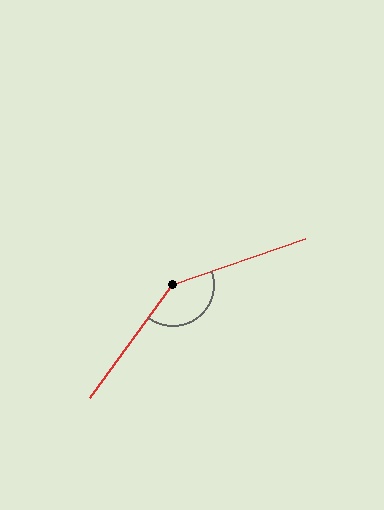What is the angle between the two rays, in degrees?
Approximately 146 degrees.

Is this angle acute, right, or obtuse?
It is obtuse.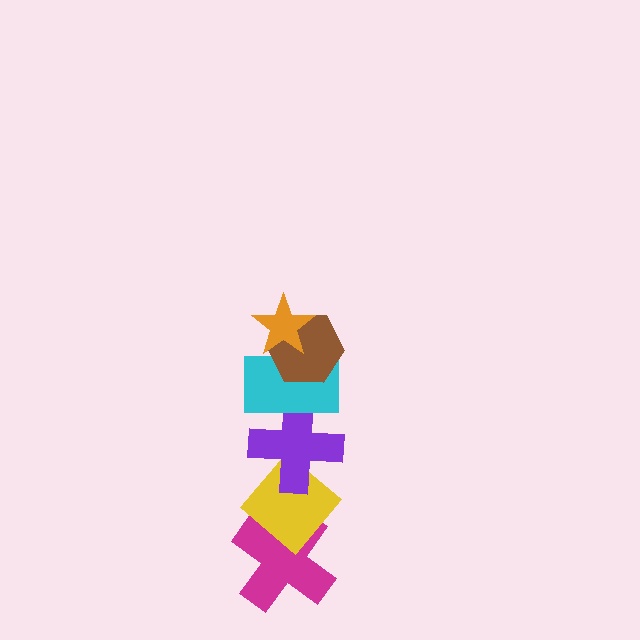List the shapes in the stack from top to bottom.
From top to bottom: the orange star, the brown hexagon, the cyan rectangle, the purple cross, the yellow diamond, the magenta cross.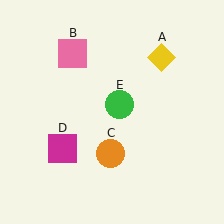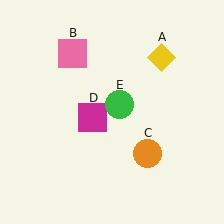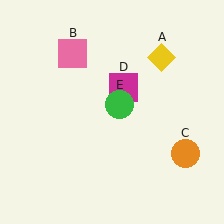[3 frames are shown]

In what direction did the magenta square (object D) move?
The magenta square (object D) moved up and to the right.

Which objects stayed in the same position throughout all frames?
Yellow diamond (object A) and pink square (object B) and green circle (object E) remained stationary.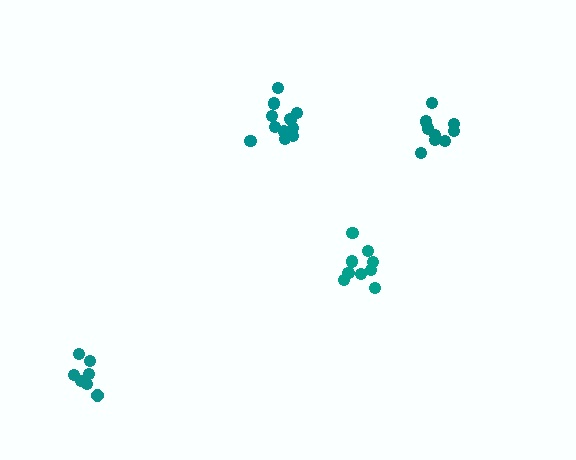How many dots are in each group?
Group 1: 9 dots, Group 2: 9 dots, Group 3: 13 dots, Group 4: 7 dots (38 total).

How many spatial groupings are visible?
There are 4 spatial groupings.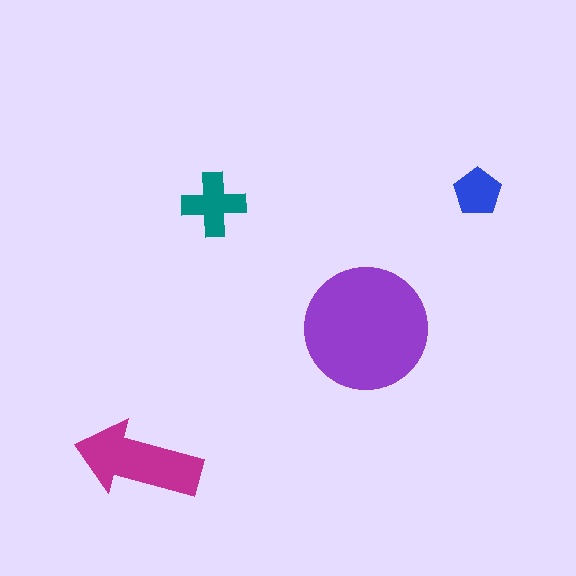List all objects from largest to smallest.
The purple circle, the magenta arrow, the teal cross, the blue pentagon.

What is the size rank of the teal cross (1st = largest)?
3rd.